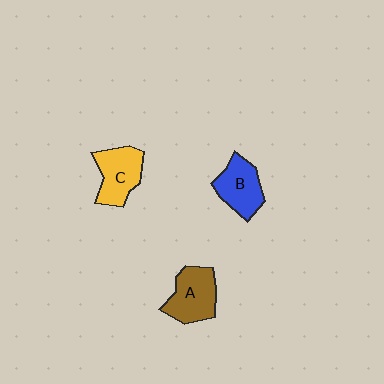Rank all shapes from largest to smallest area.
From largest to smallest: A (brown), C (yellow), B (blue).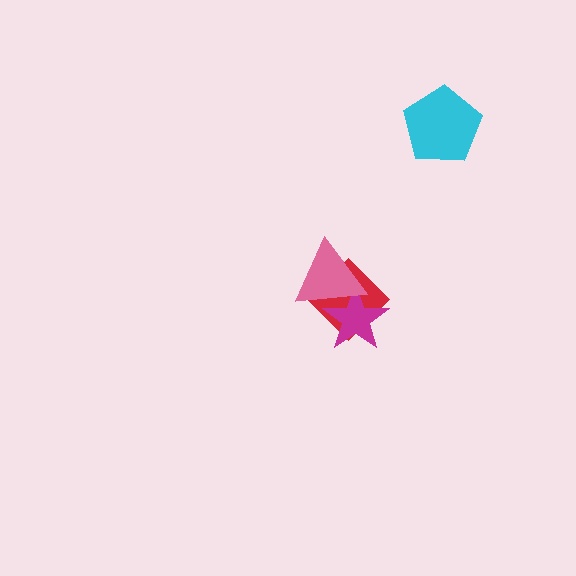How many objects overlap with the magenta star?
2 objects overlap with the magenta star.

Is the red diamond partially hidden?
Yes, it is partially covered by another shape.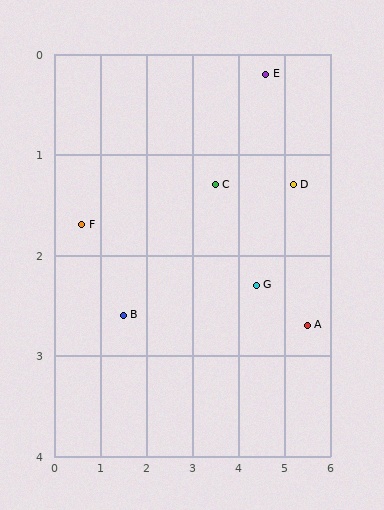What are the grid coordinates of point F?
Point F is at approximately (0.6, 1.7).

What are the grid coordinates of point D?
Point D is at approximately (5.2, 1.3).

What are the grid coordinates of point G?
Point G is at approximately (4.4, 2.3).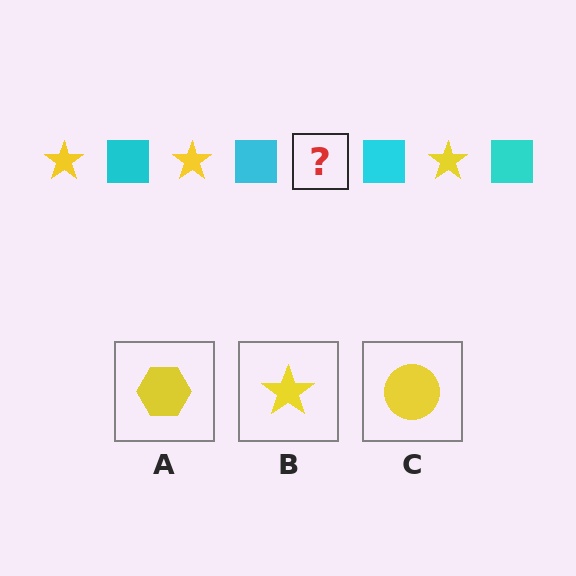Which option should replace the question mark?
Option B.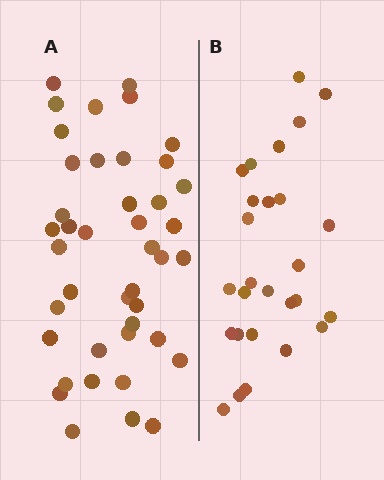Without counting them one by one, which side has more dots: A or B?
Region A (the left region) has more dots.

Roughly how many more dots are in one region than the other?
Region A has approximately 15 more dots than region B.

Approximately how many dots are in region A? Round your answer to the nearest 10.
About 40 dots. (The exact count is 42, which rounds to 40.)